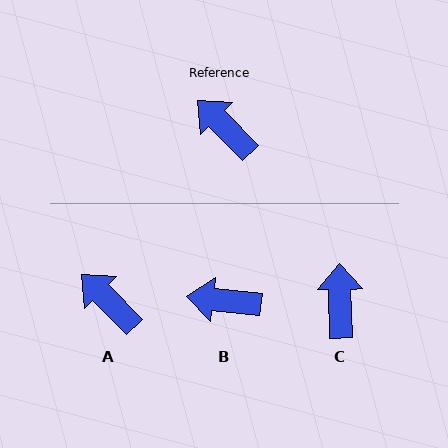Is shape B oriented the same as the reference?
No, it is off by about 39 degrees.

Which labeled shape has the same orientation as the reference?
A.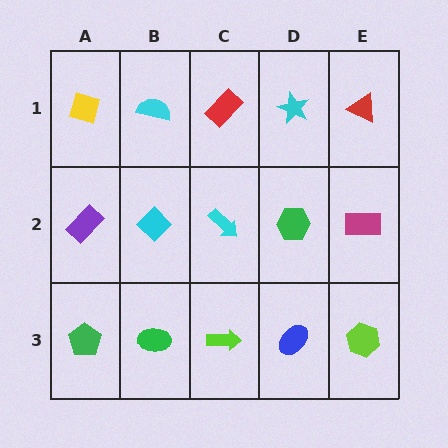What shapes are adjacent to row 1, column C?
A cyan arrow (row 2, column C), a cyan semicircle (row 1, column B), a cyan star (row 1, column D).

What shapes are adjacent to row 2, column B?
A cyan semicircle (row 1, column B), a green ellipse (row 3, column B), a purple rectangle (row 2, column A), a cyan arrow (row 2, column C).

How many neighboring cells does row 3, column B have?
3.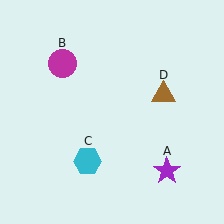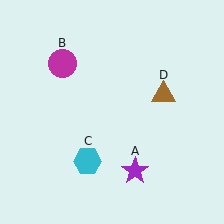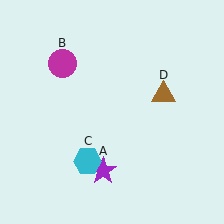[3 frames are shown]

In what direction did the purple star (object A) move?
The purple star (object A) moved left.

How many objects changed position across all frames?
1 object changed position: purple star (object A).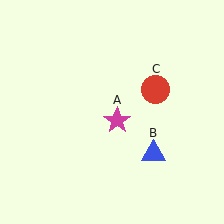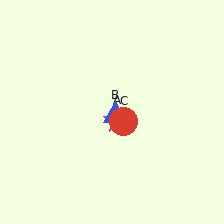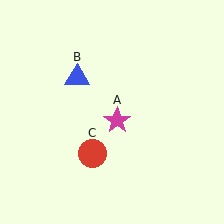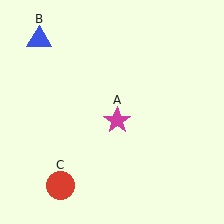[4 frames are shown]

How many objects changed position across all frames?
2 objects changed position: blue triangle (object B), red circle (object C).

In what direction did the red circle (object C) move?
The red circle (object C) moved down and to the left.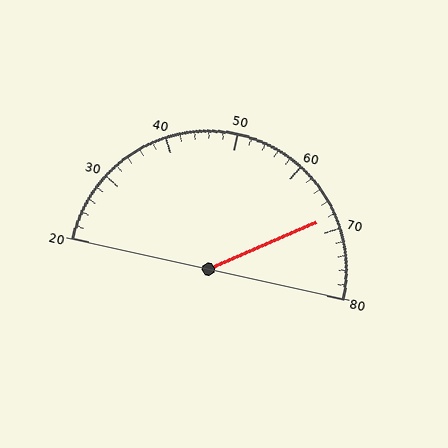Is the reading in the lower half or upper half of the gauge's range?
The reading is in the upper half of the range (20 to 80).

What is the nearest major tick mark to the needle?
The nearest major tick mark is 70.